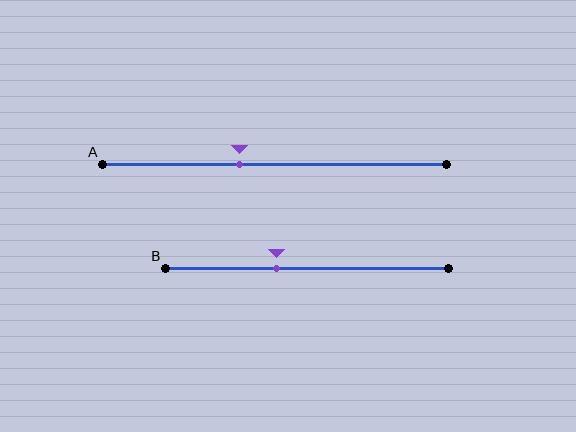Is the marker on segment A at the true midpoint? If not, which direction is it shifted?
No, the marker on segment A is shifted to the left by about 10% of the segment length.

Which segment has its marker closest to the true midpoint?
Segment A has its marker closest to the true midpoint.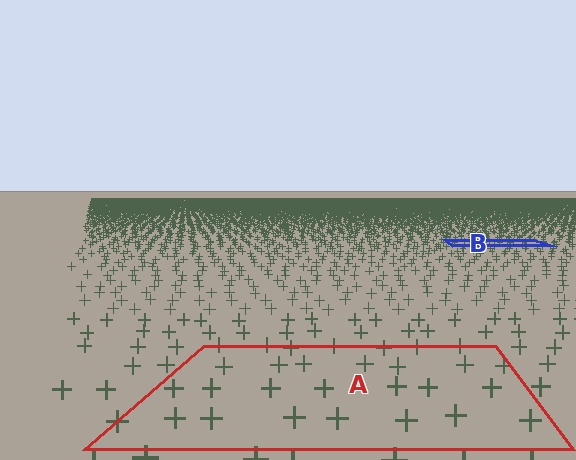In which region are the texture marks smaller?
The texture marks are smaller in region B, because it is farther away.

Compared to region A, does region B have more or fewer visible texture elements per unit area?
Region B has more texture elements per unit area — they are packed more densely because it is farther away.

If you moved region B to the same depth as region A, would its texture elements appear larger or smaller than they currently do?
They would appear larger. At a closer depth, the same texture elements are projected at a bigger on-screen size.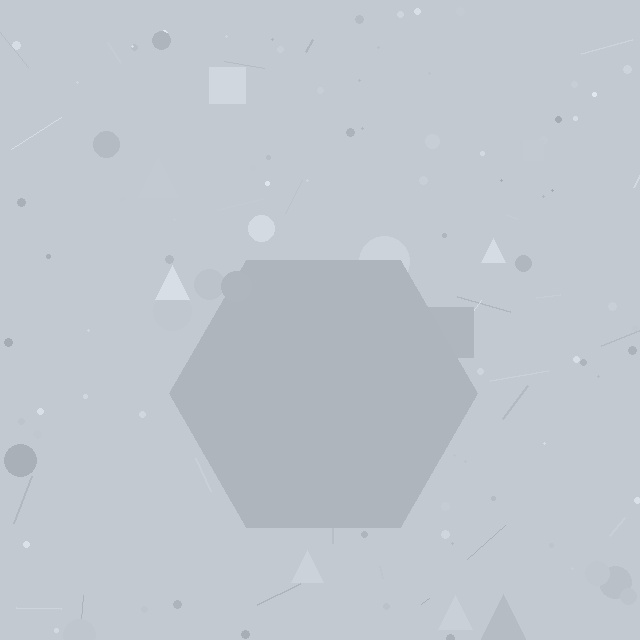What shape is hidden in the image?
A hexagon is hidden in the image.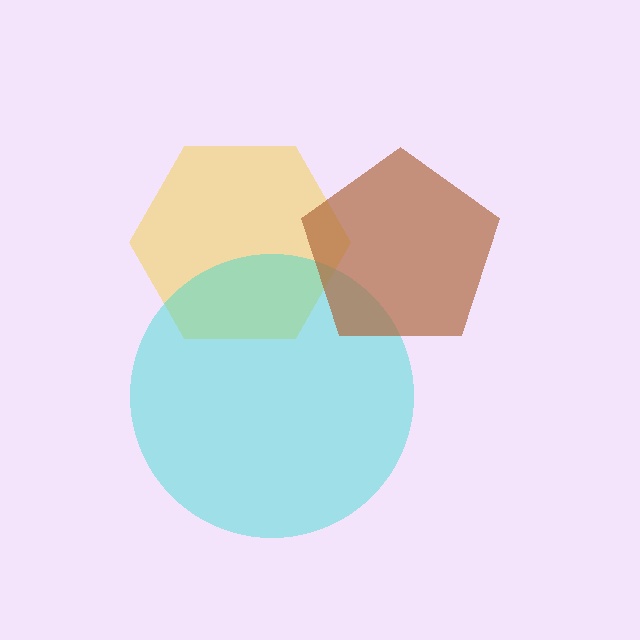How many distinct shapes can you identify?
There are 3 distinct shapes: a yellow hexagon, a cyan circle, a brown pentagon.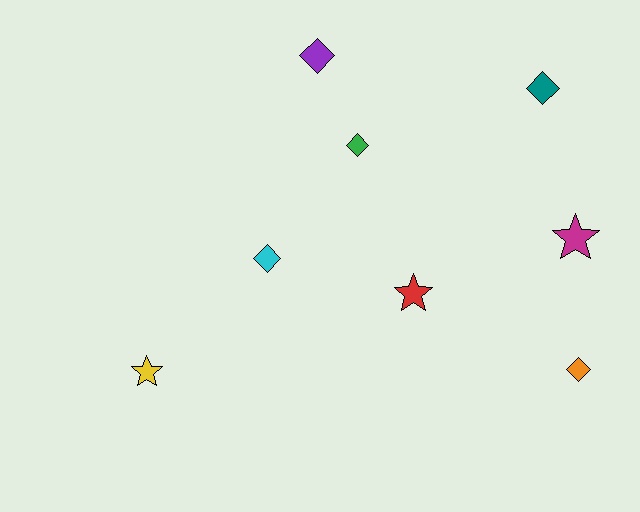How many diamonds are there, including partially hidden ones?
There are 5 diamonds.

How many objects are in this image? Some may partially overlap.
There are 8 objects.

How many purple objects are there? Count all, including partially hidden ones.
There is 1 purple object.